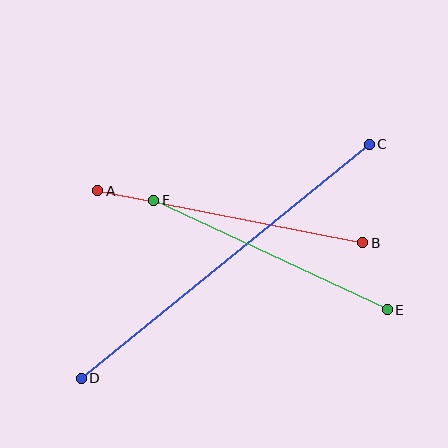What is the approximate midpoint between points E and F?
The midpoint is at approximately (270, 255) pixels.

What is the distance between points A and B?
The distance is approximately 270 pixels.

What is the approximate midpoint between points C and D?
The midpoint is at approximately (225, 261) pixels.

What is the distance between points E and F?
The distance is approximately 258 pixels.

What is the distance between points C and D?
The distance is approximately 371 pixels.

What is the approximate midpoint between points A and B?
The midpoint is at approximately (230, 217) pixels.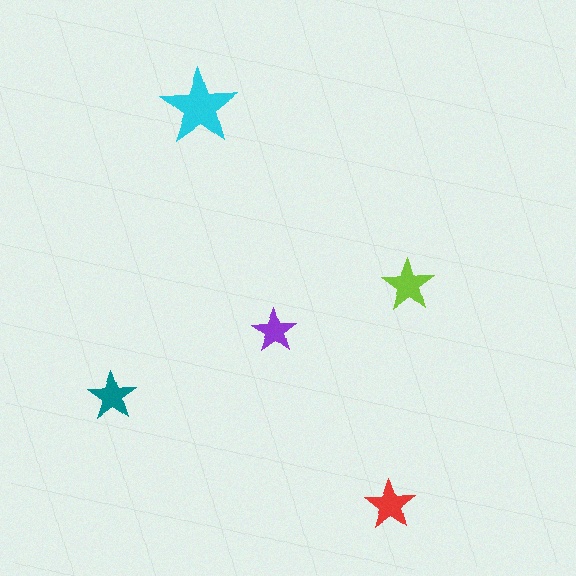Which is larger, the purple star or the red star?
The red one.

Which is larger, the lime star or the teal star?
The lime one.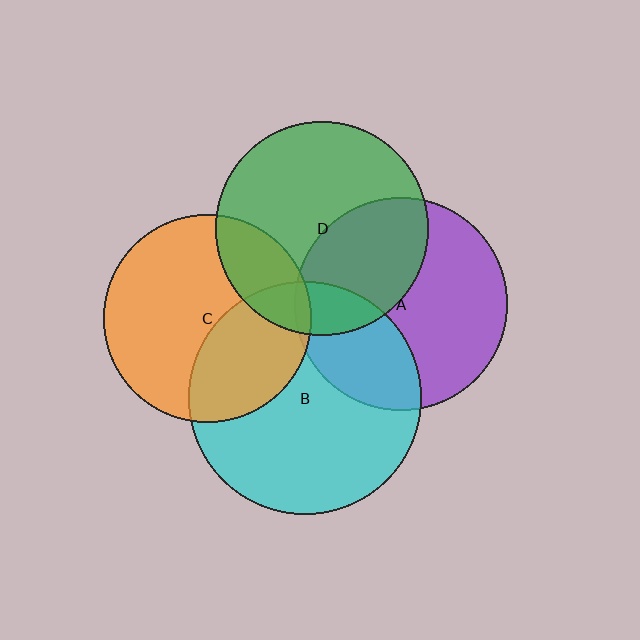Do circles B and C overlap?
Yes.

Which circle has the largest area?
Circle B (cyan).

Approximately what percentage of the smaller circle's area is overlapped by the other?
Approximately 35%.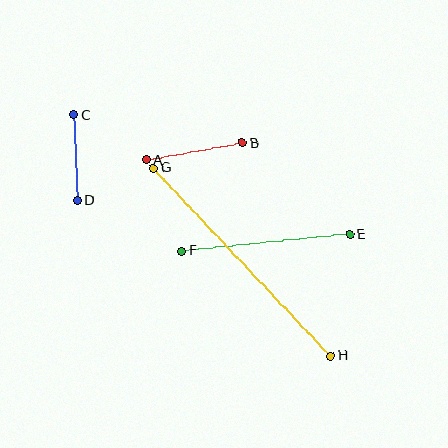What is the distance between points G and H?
The distance is approximately 258 pixels.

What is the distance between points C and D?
The distance is approximately 85 pixels.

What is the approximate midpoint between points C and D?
The midpoint is at approximately (76, 158) pixels.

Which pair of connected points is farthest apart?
Points G and H are farthest apart.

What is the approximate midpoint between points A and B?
The midpoint is at approximately (194, 151) pixels.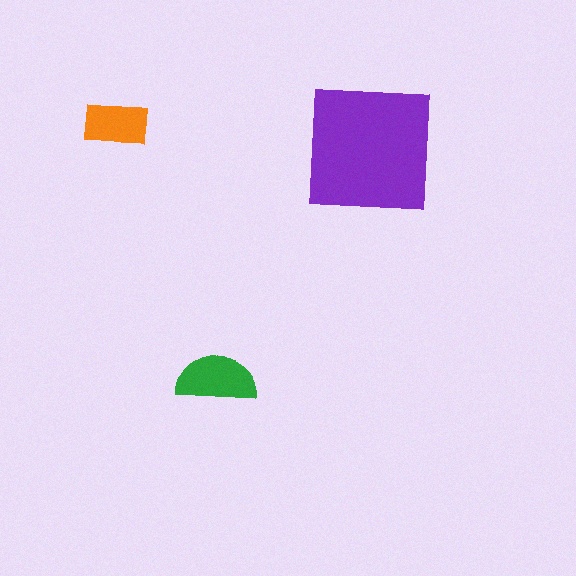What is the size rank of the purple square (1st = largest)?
1st.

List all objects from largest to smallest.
The purple square, the green semicircle, the orange rectangle.